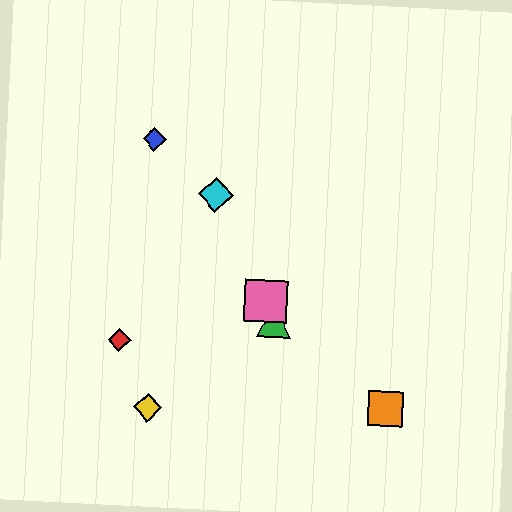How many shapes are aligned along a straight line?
4 shapes (the green triangle, the purple triangle, the cyan diamond, the pink square) are aligned along a straight line.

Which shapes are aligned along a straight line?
The green triangle, the purple triangle, the cyan diamond, the pink square are aligned along a straight line.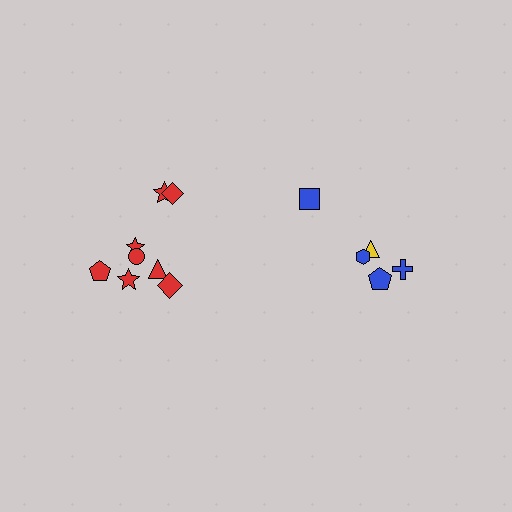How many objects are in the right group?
There are 5 objects.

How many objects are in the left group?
There are 8 objects.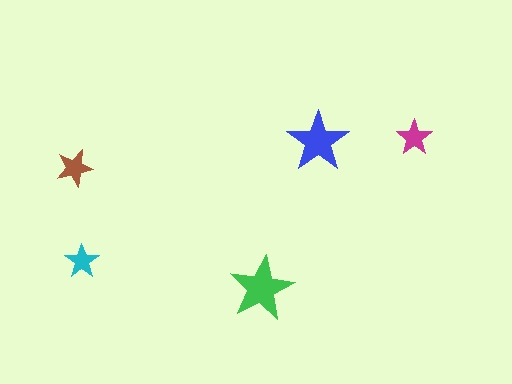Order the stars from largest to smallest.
the green one, the blue one, the brown one, the magenta one, the cyan one.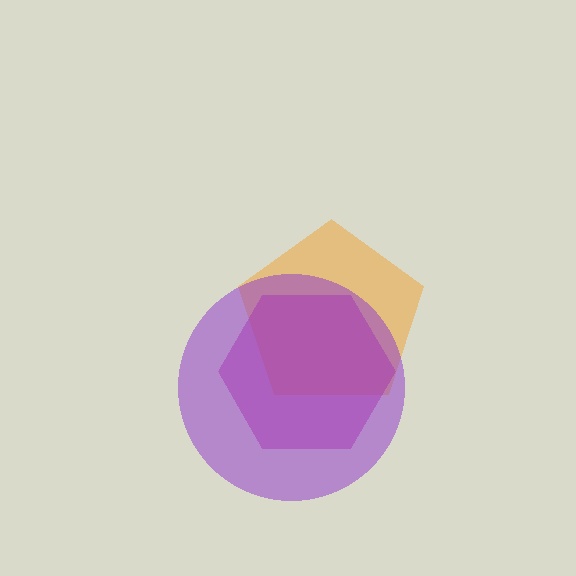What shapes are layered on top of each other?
The layered shapes are: an orange pentagon, a magenta hexagon, a purple circle.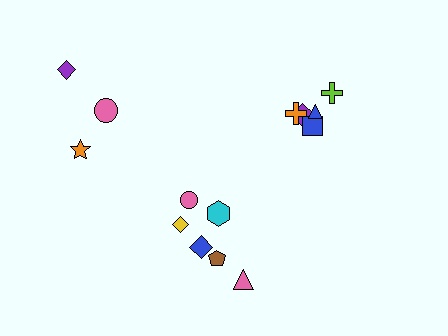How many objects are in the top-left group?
There are 3 objects.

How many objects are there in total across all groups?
There are 14 objects.